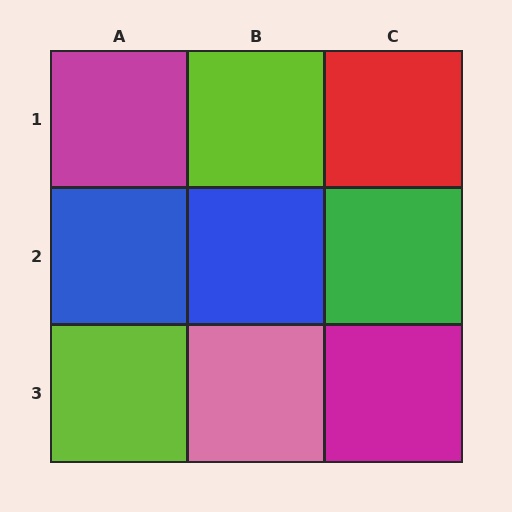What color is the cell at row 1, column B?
Lime.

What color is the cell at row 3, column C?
Magenta.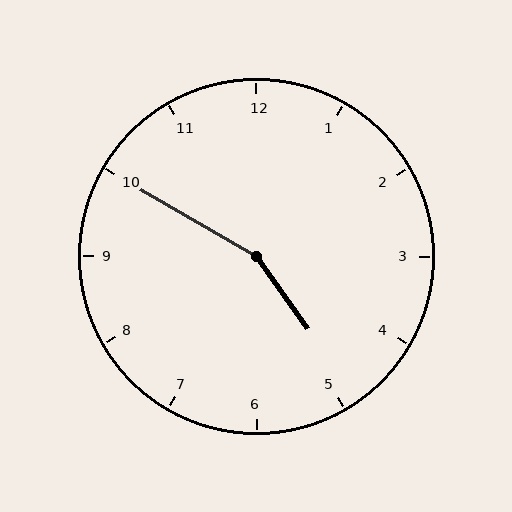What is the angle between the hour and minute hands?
Approximately 155 degrees.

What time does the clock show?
4:50.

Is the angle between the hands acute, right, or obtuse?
It is obtuse.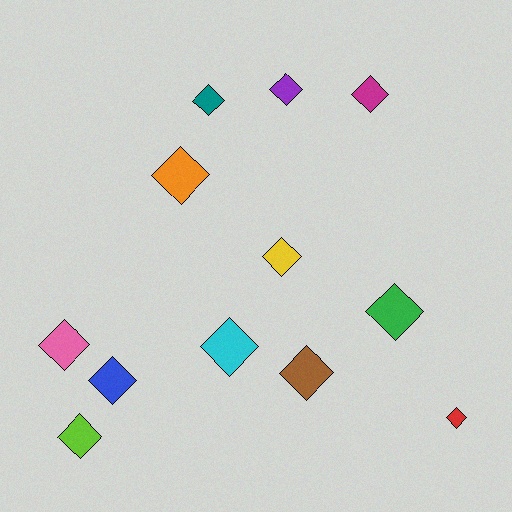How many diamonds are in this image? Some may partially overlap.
There are 12 diamonds.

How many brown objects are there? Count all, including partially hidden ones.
There is 1 brown object.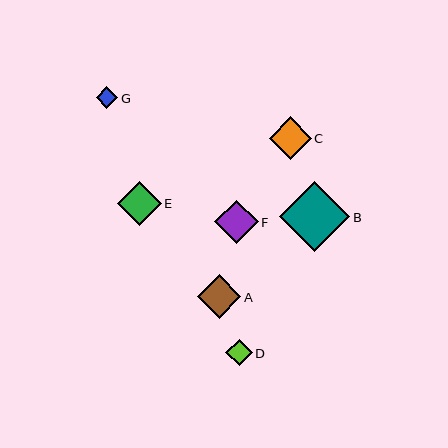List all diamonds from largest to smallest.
From largest to smallest: B, E, A, F, C, D, G.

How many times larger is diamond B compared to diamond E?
Diamond B is approximately 1.6 times the size of diamond E.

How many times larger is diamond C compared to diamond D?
Diamond C is approximately 1.6 times the size of diamond D.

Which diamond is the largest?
Diamond B is the largest with a size of approximately 70 pixels.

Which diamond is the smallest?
Diamond G is the smallest with a size of approximately 22 pixels.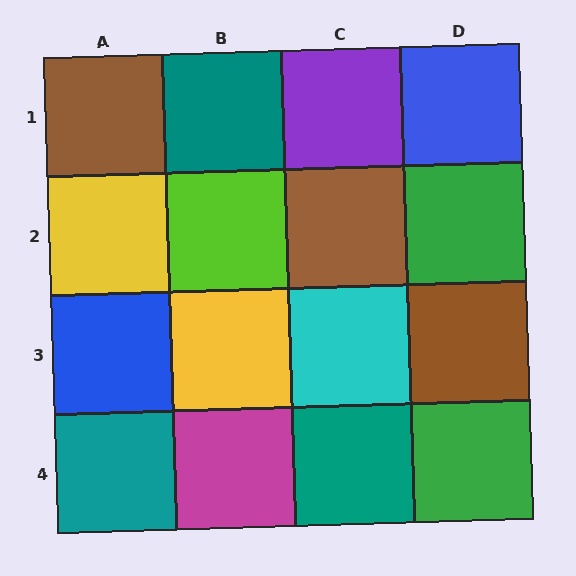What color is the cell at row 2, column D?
Green.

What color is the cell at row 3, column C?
Cyan.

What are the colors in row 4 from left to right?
Teal, magenta, teal, green.